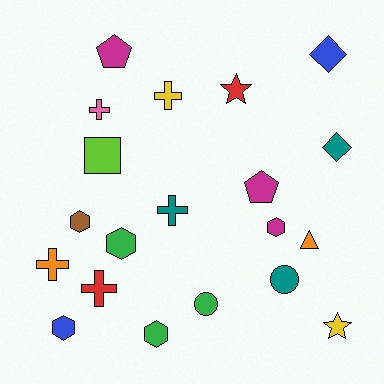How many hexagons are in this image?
There are 5 hexagons.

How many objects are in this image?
There are 20 objects.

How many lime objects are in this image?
There is 1 lime object.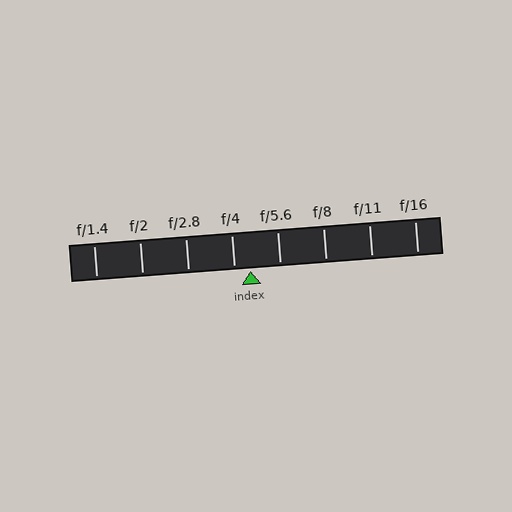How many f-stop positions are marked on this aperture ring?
There are 8 f-stop positions marked.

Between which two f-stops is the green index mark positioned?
The index mark is between f/4 and f/5.6.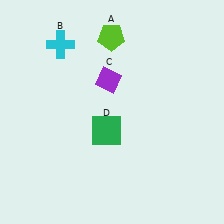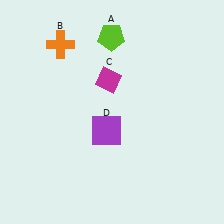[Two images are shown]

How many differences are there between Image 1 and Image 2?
There are 3 differences between the two images.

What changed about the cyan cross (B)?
In Image 1, B is cyan. In Image 2, it changed to orange.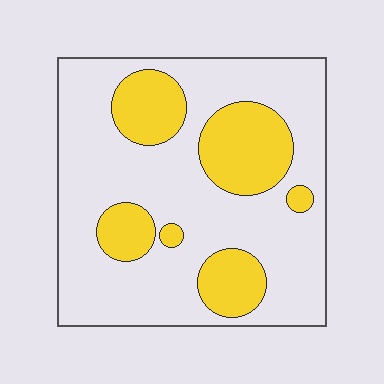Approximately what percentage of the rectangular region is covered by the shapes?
Approximately 25%.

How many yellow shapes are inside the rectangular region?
6.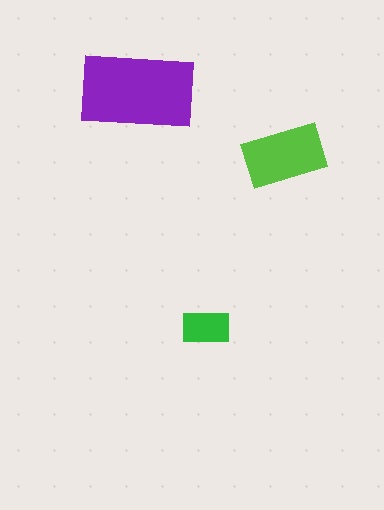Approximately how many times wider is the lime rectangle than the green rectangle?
About 1.5 times wider.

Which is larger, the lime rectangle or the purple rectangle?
The purple one.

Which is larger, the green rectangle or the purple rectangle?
The purple one.